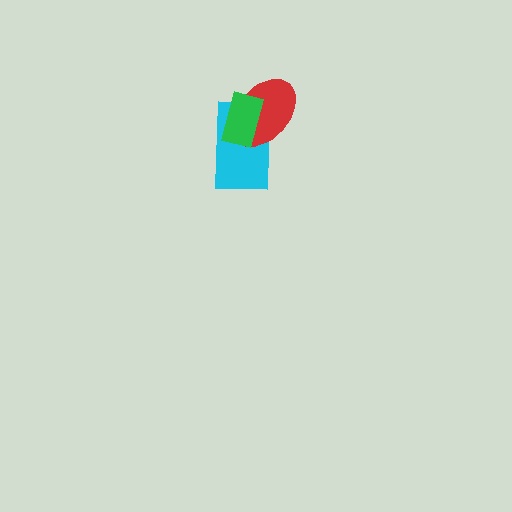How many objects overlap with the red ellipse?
2 objects overlap with the red ellipse.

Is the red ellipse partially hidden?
Yes, it is partially covered by another shape.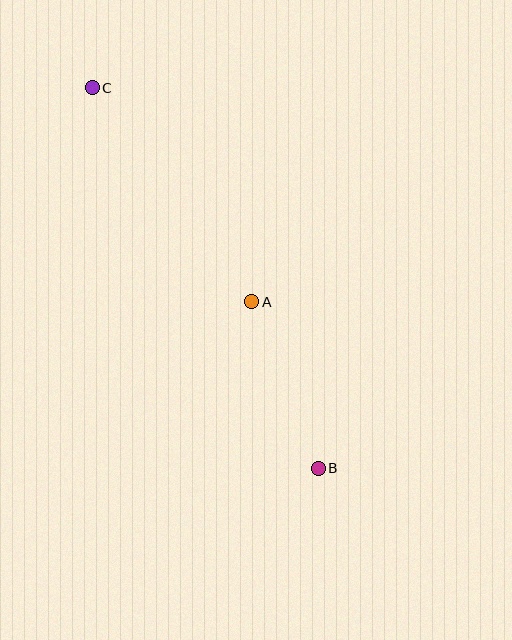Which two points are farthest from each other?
Points B and C are farthest from each other.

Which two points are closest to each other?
Points A and B are closest to each other.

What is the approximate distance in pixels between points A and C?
The distance between A and C is approximately 267 pixels.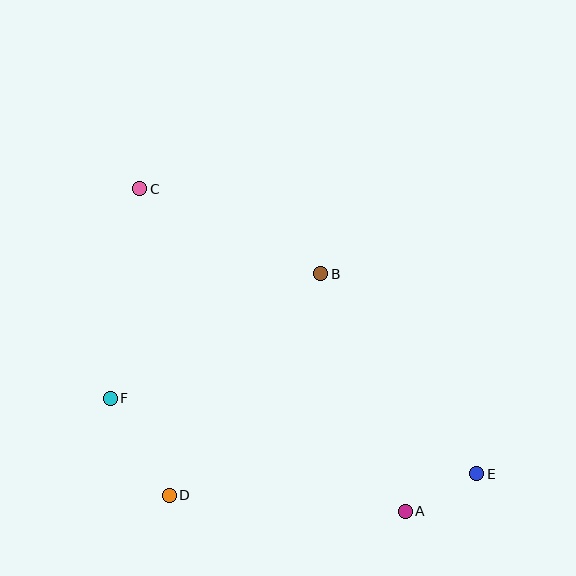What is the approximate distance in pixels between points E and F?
The distance between E and F is approximately 374 pixels.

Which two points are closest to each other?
Points A and E are closest to each other.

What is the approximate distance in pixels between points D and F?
The distance between D and F is approximately 113 pixels.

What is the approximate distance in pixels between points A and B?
The distance between A and B is approximately 252 pixels.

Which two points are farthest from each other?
Points C and E are farthest from each other.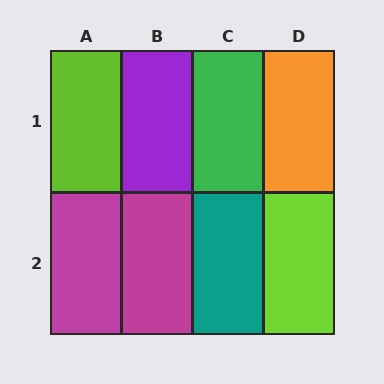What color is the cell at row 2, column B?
Magenta.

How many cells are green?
1 cell is green.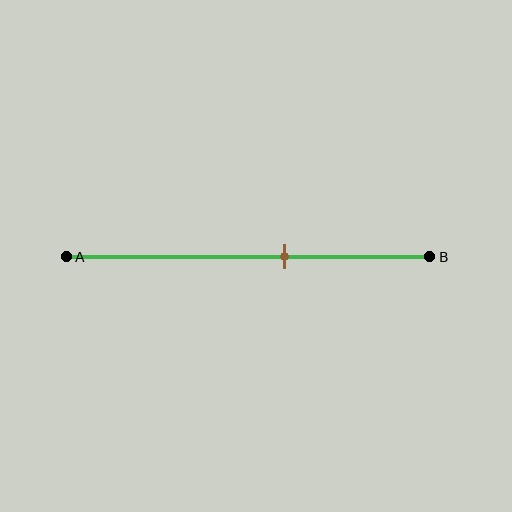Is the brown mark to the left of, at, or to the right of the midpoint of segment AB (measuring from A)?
The brown mark is to the right of the midpoint of segment AB.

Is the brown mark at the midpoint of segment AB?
No, the mark is at about 60% from A, not at the 50% midpoint.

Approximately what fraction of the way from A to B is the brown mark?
The brown mark is approximately 60% of the way from A to B.